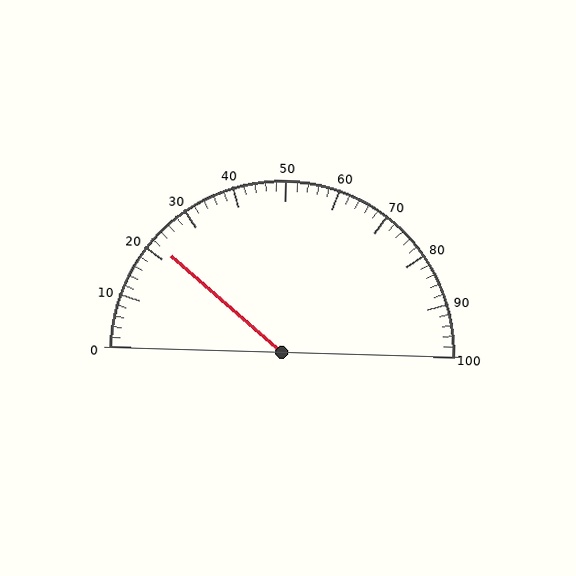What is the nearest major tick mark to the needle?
The nearest major tick mark is 20.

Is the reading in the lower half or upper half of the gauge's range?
The reading is in the lower half of the range (0 to 100).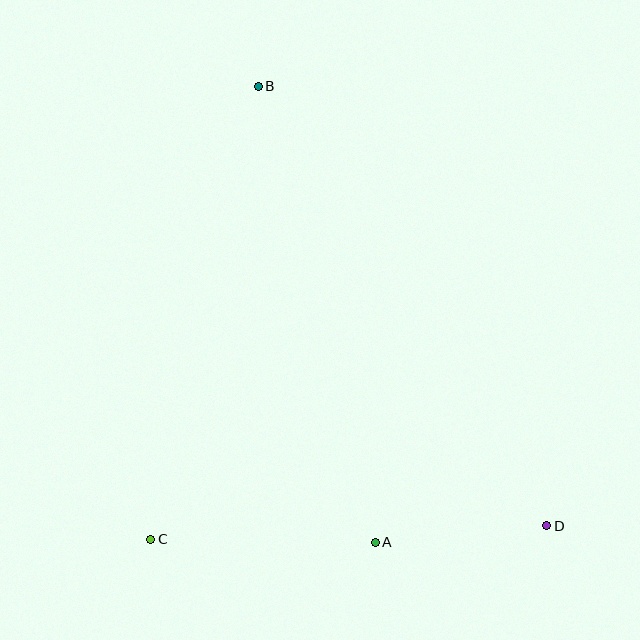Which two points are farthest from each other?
Points B and D are farthest from each other.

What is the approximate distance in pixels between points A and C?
The distance between A and C is approximately 224 pixels.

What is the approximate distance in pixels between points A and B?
The distance between A and B is approximately 471 pixels.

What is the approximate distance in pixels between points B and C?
The distance between B and C is approximately 466 pixels.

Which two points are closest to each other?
Points A and D are closest to each other.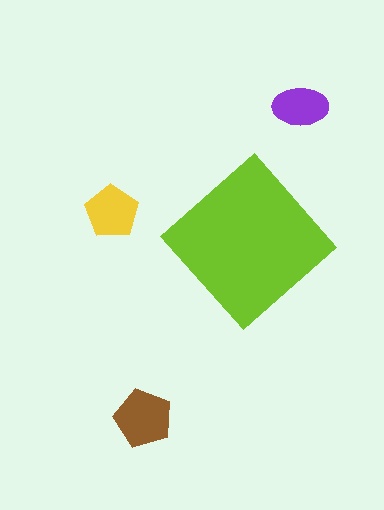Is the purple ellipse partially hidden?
No, the purple ellipse is fully visible.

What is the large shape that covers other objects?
A lime diamond.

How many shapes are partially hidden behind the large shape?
0 shapes are partially hidden.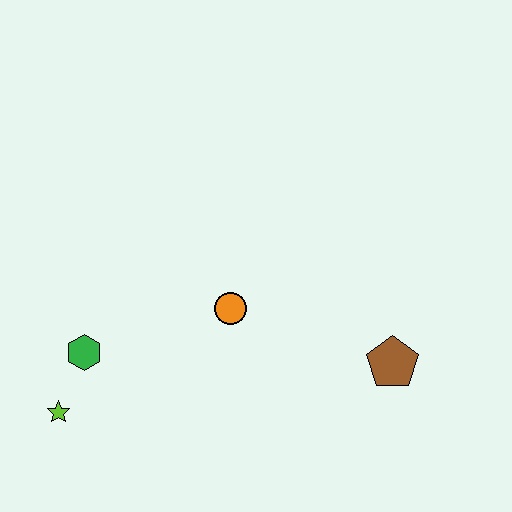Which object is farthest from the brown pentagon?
The lime star is farthest from the brown pentagon.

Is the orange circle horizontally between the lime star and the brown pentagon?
Yes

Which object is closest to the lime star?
The green hexagon is closest to the lime star.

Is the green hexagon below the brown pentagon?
No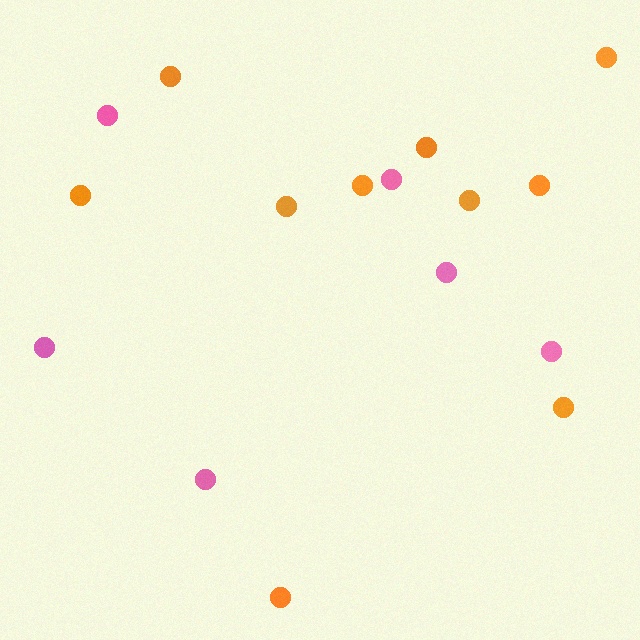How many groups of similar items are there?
There are 2 groups: one group of pink circles (6) and one group of orange circles (10).